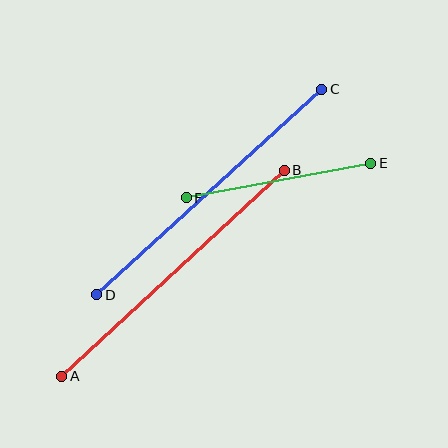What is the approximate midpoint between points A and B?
The midpoint is at approximately (173, 273) pixels.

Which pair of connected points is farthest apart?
Points C and D are farthest apart.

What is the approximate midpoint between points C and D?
The midpoint is at approximately (209, 192) pixels.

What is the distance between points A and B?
The distance is approximately 303 pixels.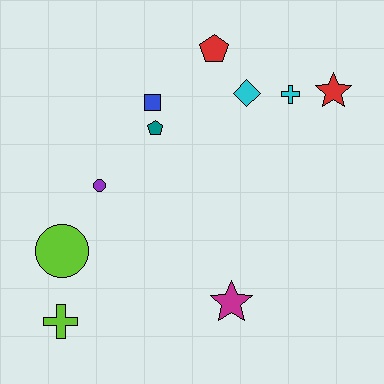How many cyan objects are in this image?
There are 2 cyan objects.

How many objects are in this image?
There are 10 objects.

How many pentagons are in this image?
There are 2 pentagons.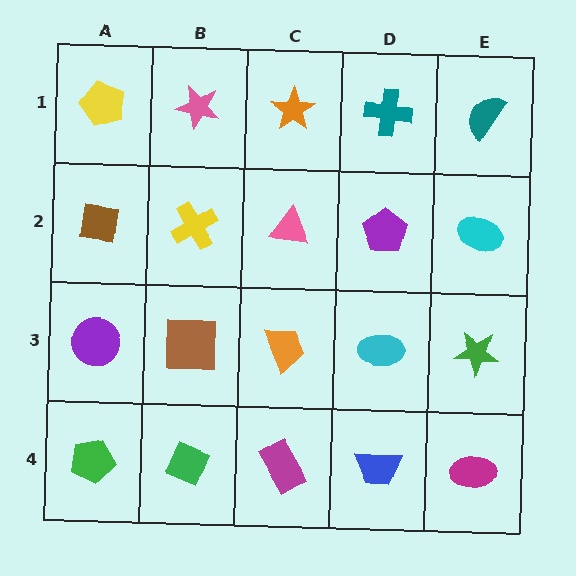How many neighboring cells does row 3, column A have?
3.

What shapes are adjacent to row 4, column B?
A brown square (row 3, column B), a green pentagon (row 4, column A), a magenta rectangle (row 4, column C).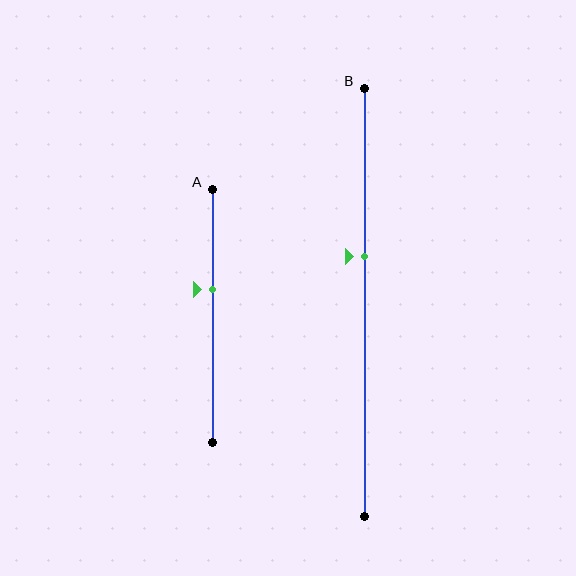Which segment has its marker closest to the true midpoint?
Segment A has its marker closest to the true midpoint.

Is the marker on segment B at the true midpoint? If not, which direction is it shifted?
No, the marker on segment B is shifted upward by about 11% of the segment length.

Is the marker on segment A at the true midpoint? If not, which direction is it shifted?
No, the marker on segment A is shifted upward by about 10% of the segment length.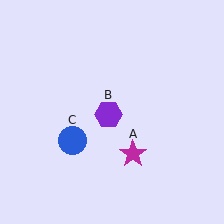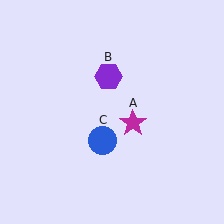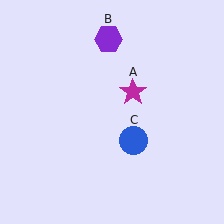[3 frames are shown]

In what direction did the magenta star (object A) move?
The magenta star (object A) moved up.